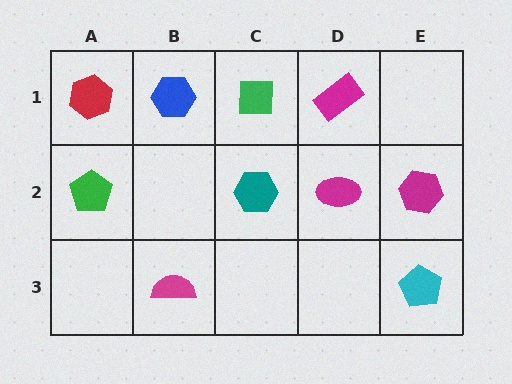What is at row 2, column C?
A teal hexagon.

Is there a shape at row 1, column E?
No, that cell is empty.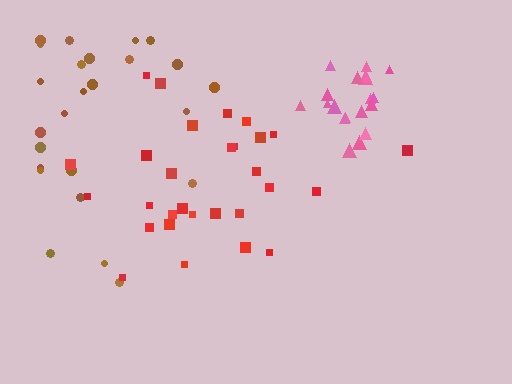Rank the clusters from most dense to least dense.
pink, red, brown.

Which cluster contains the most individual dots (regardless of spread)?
Red (29).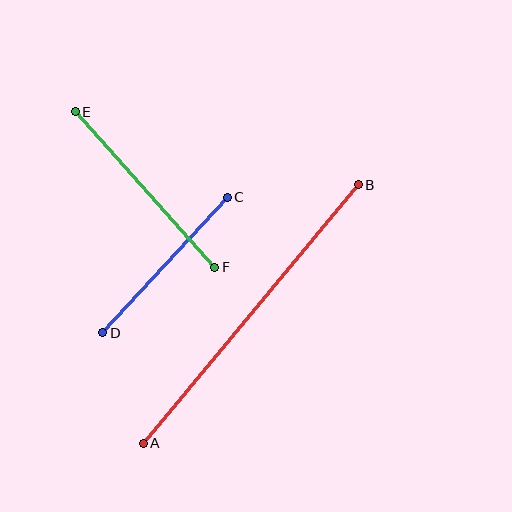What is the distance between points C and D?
The distance is approximately 184 pixels.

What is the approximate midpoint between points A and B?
The midpoint is at approximately (251, 314) pixels.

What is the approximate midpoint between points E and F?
The midpoint is at approximately (145, 190) pixels.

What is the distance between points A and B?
The distance is approximately 336 pixels.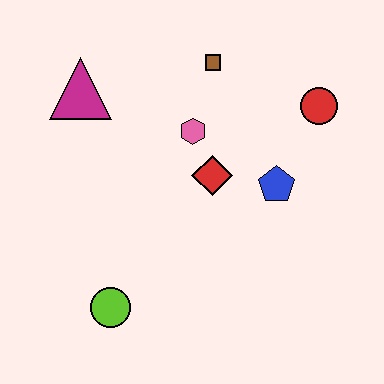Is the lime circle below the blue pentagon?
Yes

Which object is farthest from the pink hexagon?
The lime circle is farthest from the pink hexagon.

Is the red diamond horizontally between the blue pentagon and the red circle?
No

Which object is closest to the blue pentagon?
The red diamond is closest to the blue pentagon.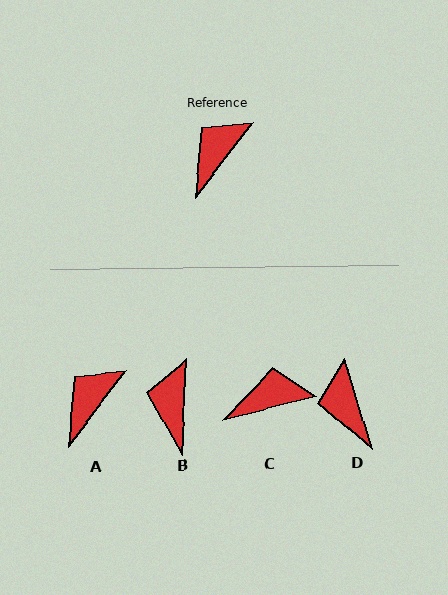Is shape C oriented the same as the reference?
No, it is off by about 38 degrees.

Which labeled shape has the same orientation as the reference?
A.